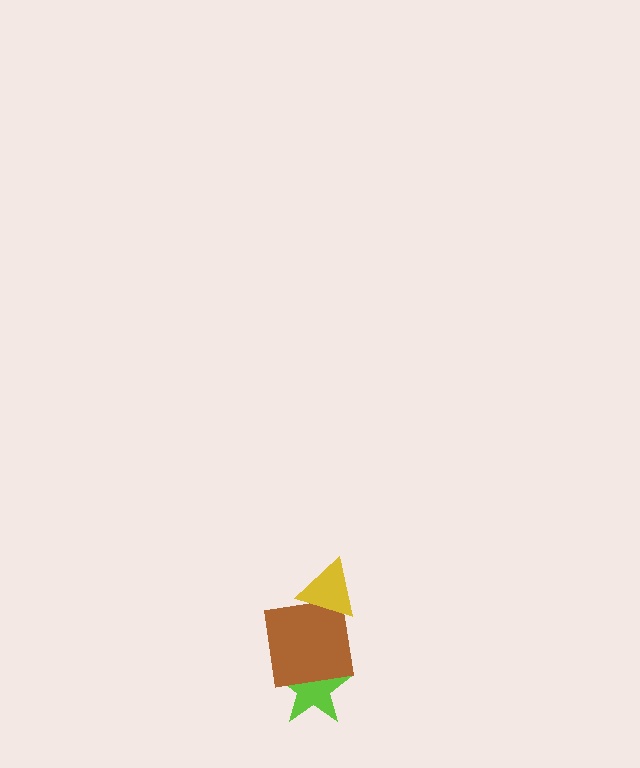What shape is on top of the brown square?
The yellow triangle is on top of the brown square.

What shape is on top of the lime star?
The brown square is on top of the lime star.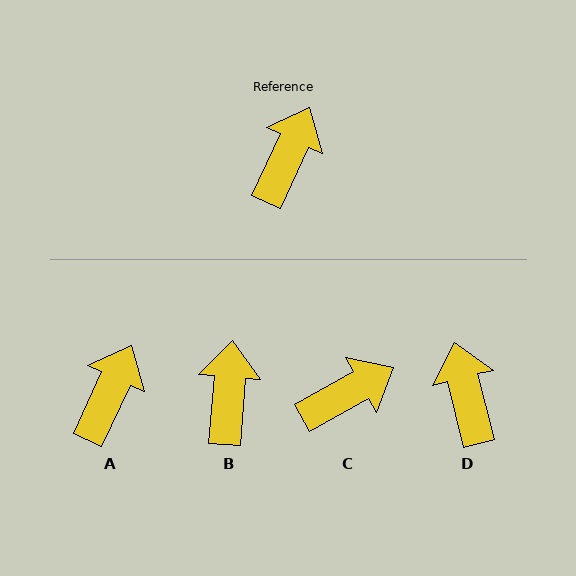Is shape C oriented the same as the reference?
No, it is off by about 36 degrees.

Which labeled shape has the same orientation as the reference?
A.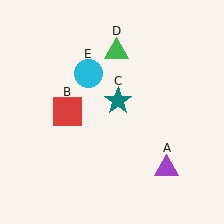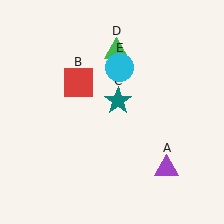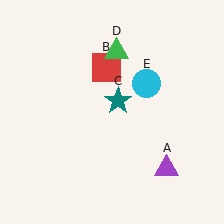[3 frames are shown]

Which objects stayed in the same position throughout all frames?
Purple triangle (object A) and teal star (object C) and green triangle (object D) remained stationary.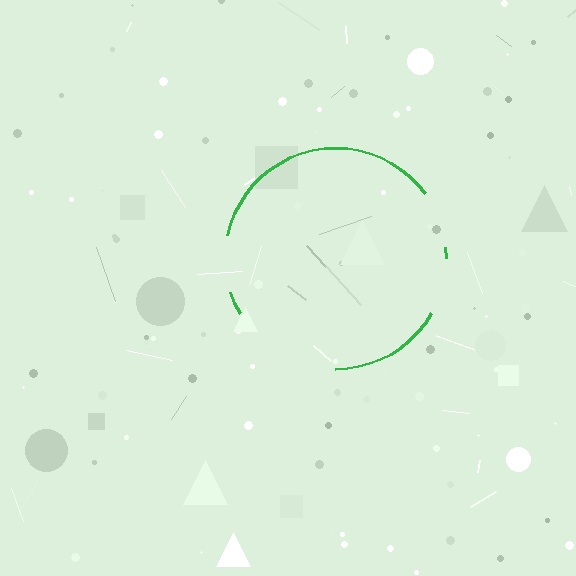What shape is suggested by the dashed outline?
The dashed outline suggests a circle.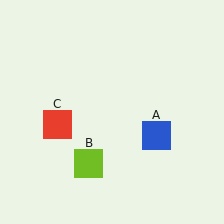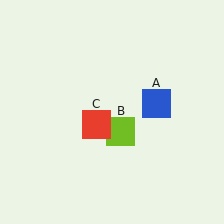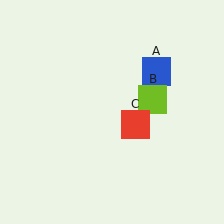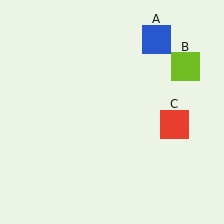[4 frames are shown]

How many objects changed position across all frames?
3 objects changed position: blue square (object A), lime square (object B), red square (object C).